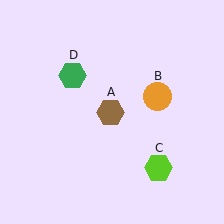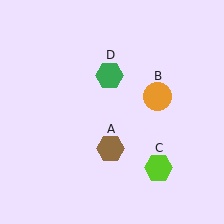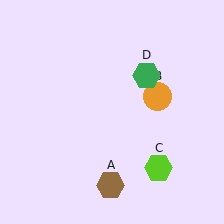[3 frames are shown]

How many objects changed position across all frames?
2 objects changed position: brown hexagon (object A), green hexagon (object D).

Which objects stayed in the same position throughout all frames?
Orange circle (object B) and lime hexagon (object C) remained stationary.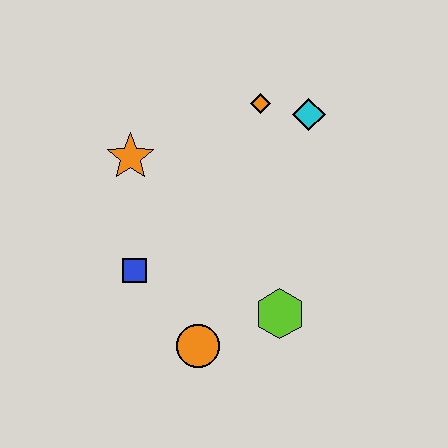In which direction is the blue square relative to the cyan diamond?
The blue square is to the left of the cyan diamond.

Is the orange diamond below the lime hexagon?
No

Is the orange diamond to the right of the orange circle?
Yes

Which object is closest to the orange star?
The blue square is closest to the orange star.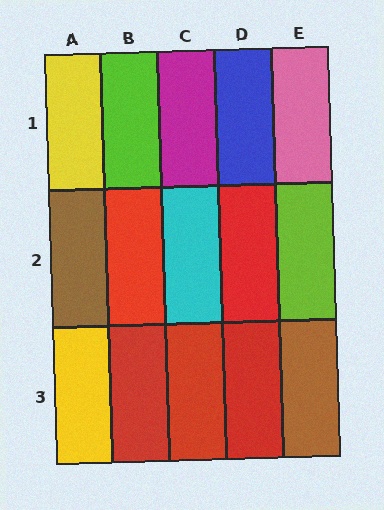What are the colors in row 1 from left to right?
Yellow, lime, magenta, blue, pink.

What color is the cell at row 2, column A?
Brown.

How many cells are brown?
2 cells are brown.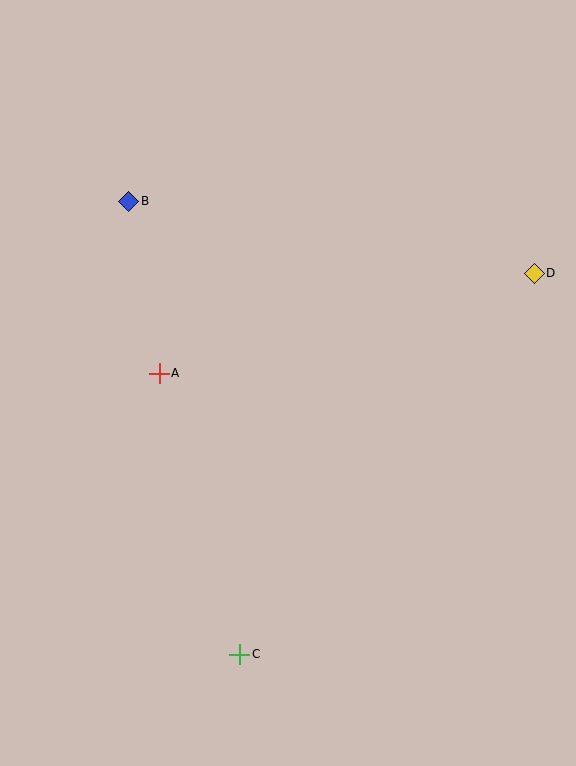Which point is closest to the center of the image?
Point A at (159, 373) is closest to the center.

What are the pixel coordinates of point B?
Point B is at (129, 201).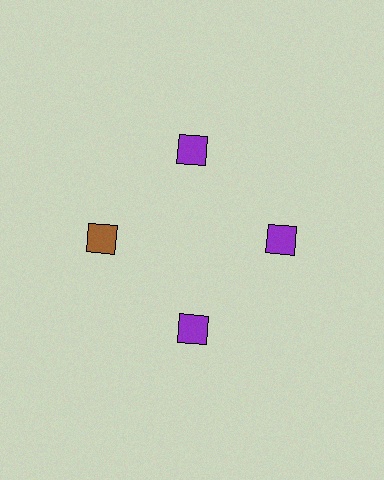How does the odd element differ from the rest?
It has a different color: brown instead of purple.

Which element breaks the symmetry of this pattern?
The brown diamond at roughly the 9 o'clock position breaks the symmetry. All other shapes are purple diamonds.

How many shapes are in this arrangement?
There are 4 shapes arranged in a ring pattern.